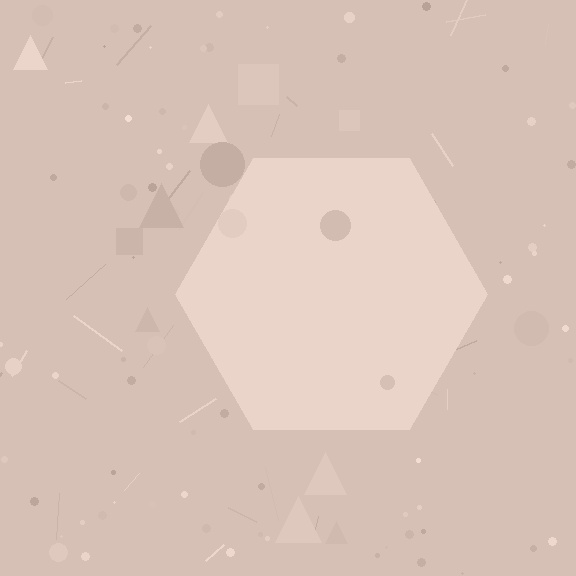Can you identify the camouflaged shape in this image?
The camouflaged shape is a hexagon.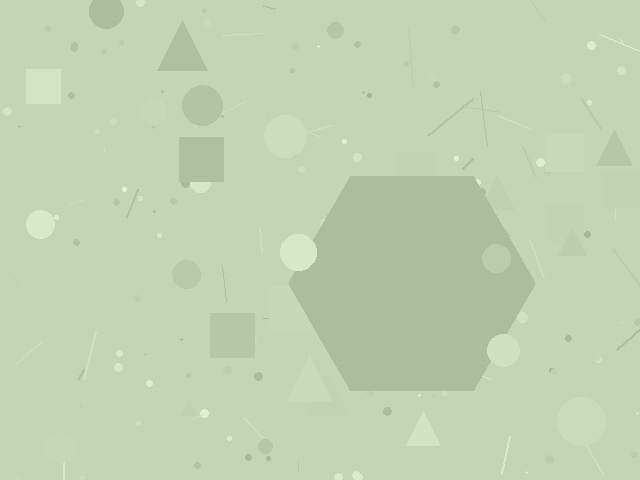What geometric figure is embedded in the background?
A hexagon is embedded in the background.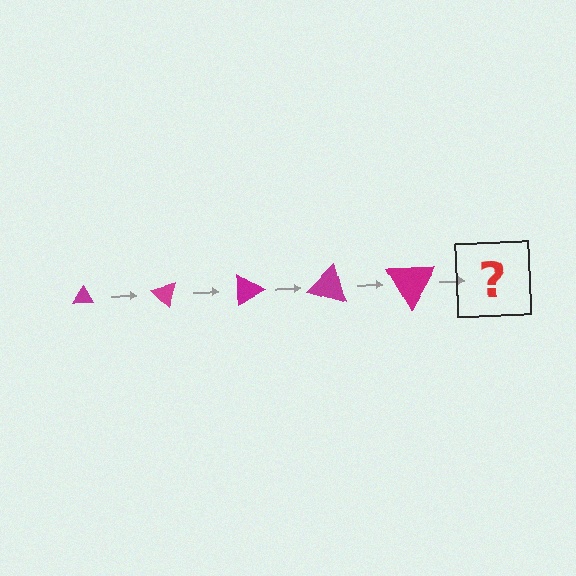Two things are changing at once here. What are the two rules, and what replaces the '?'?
The two rules are that the triangle grows larger each step and it rotates 45 degrees each step. The '?' should be a triangle, larger than the previous one and rotated 225 degrees from the start.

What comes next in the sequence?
The next element should be a triangle, larger than the previous one and rotated 225 degrees from the start.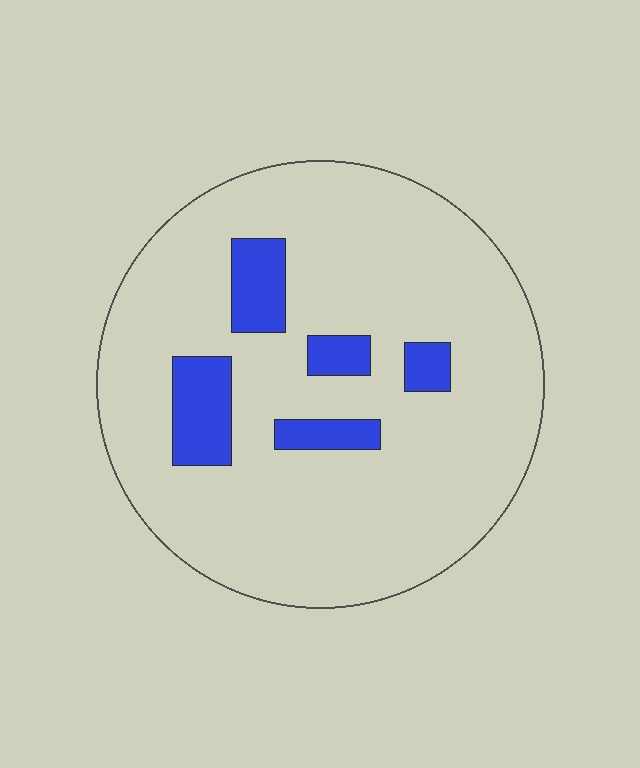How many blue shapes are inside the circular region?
5.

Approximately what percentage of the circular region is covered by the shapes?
Approximately 15%.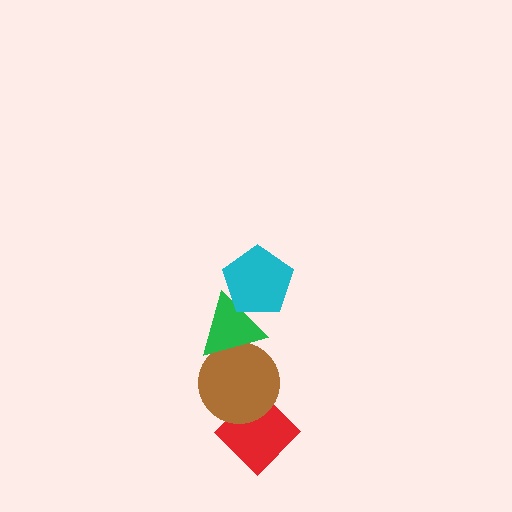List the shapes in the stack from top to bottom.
From top to bottom: the cyan pentagon, the green triangle, the brown circle, the red diamond.